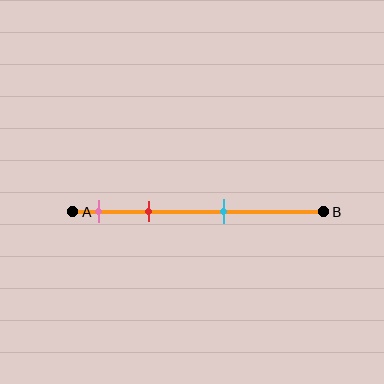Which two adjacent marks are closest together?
The pink and red marks are the closest adjacent pair.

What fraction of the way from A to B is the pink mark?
The pink mark is approximately 10% (0.1) of the way from A to B.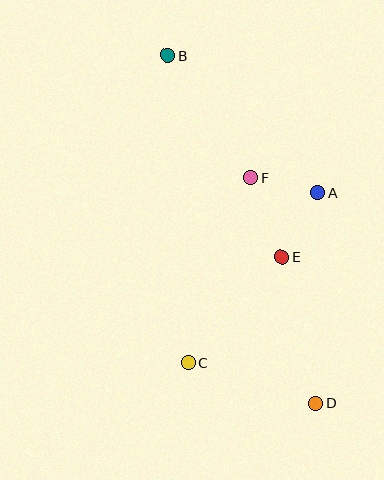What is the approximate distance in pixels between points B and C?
The distance between B and C is approximately 308 pixels.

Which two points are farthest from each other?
Points B and D are farthest from each other.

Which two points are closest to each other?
Points A and F are closest to each other.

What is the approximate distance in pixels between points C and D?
The distance between C and D is approximately 134 pixels.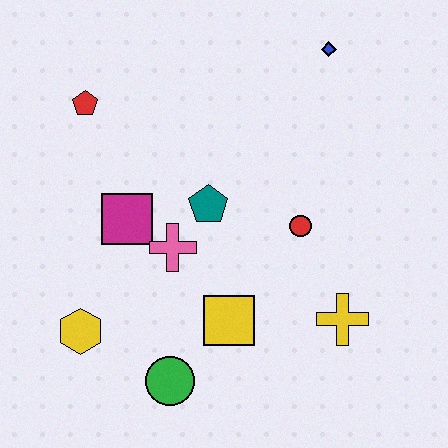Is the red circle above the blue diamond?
No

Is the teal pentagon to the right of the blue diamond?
No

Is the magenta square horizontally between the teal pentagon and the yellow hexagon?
Yes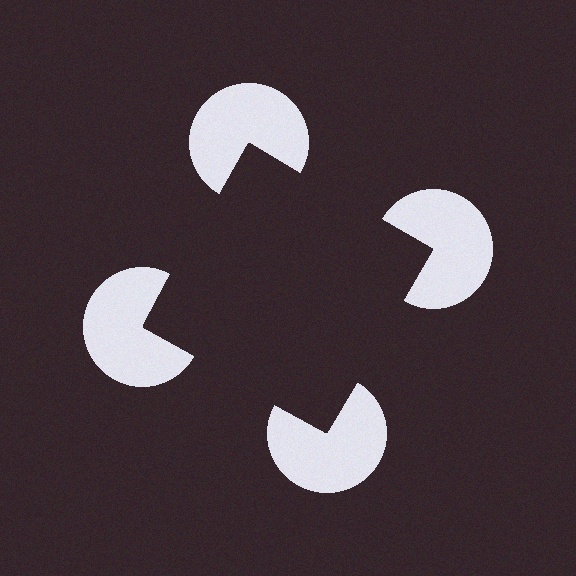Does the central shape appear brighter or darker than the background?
It typically appears slightly darker than the background, even though no actual brightness change is drawn.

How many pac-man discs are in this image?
There are 4 — one at each vertex of the illusory square.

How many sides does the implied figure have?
4 sides.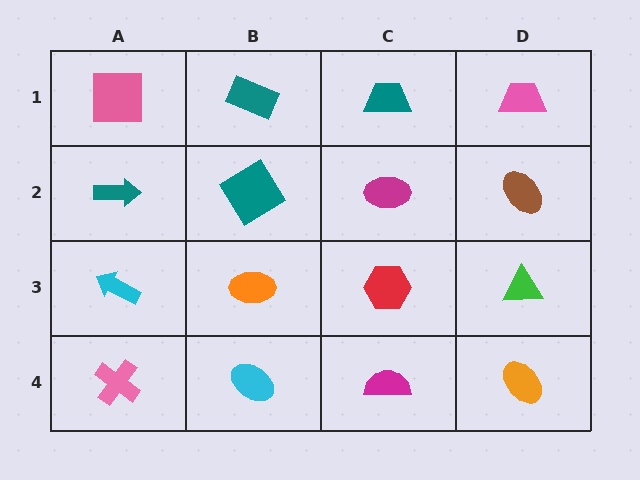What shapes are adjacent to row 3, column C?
A magenta ellipse (row 2, column C), a magenta semicircle (row 4, column C), an orange ellipse (row 3, column B), a green triangle (row 3, column D).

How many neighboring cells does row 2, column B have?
4.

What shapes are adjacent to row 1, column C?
A magenta ellipse (row 2, column C), a teal rectangle (row 1, column B), a pink trapezoid (row 1, column D).